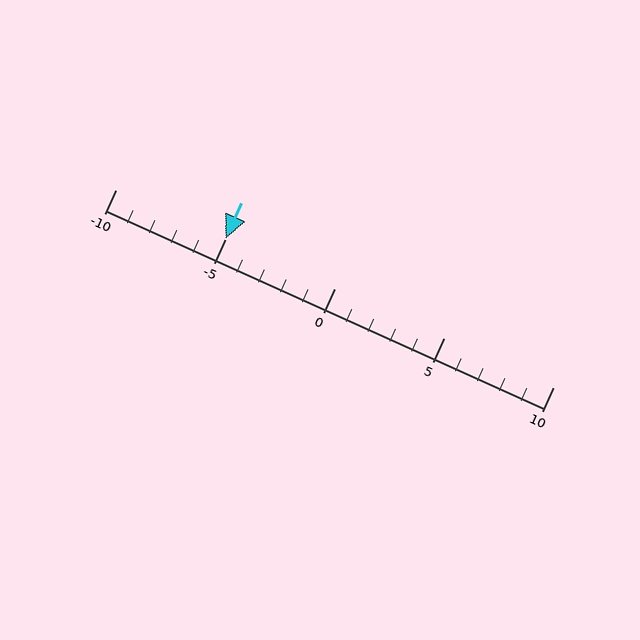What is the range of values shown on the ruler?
The ruler shows values from -10 to 10.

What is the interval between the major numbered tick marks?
The major tick marks are spaced 5 units apart.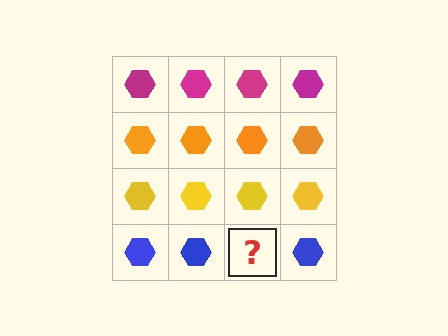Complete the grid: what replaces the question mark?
The question mark should be replaced with a blue hexagon.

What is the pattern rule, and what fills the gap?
The rule is that each row has a consistent color. The gap should be filled with a blue hexagon.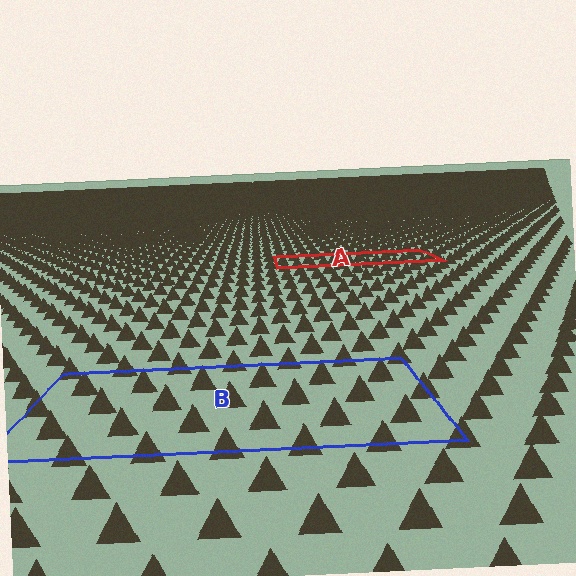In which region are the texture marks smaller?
The texture marks are smaller in region A, because it is farther away.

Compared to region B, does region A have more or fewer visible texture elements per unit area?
Region A has more texture elements per unit area — they are packed more densely because it is farther away.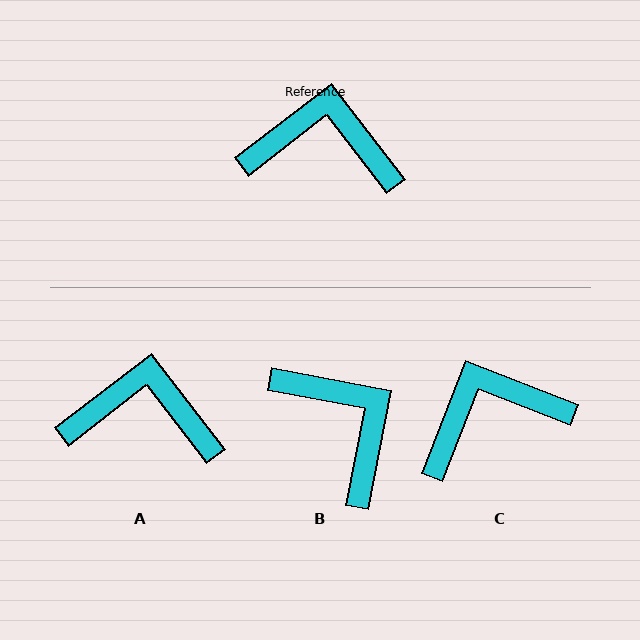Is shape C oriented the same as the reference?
No, it is off by about 31 degrees.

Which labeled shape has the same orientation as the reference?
A.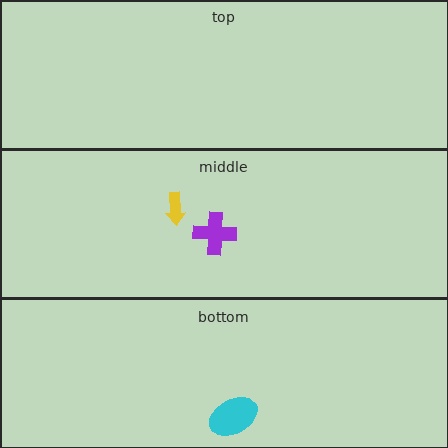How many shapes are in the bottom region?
1.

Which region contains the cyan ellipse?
The bottom region.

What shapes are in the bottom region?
The cyan ellipse.